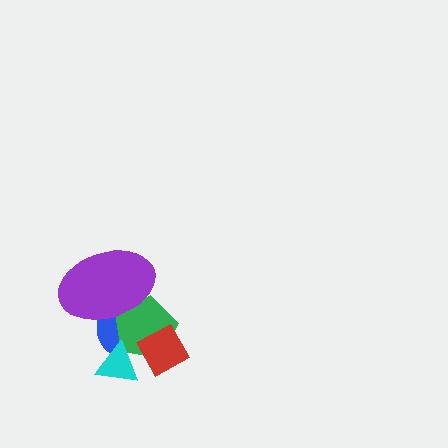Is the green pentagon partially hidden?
Yes, it is partially covered by another shape.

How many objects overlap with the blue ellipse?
3 objects overlap with the blue ellipse.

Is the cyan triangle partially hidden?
No, no other shape covers it.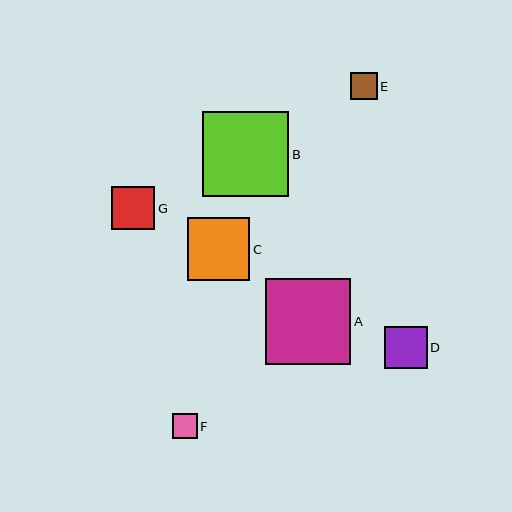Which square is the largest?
Square B is the largest with a size of approximately 86 pixels.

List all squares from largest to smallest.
From largest to smallest: B, A, C, G, D, E, F.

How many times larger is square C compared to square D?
Square C is approximately 1.5 times the size of square D.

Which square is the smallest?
Square F is the smallest with a size of approximately 25 pixels.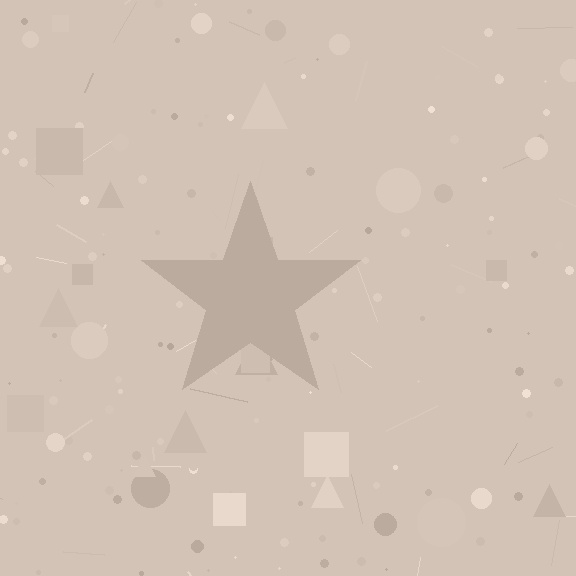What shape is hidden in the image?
A star is hidden in the image.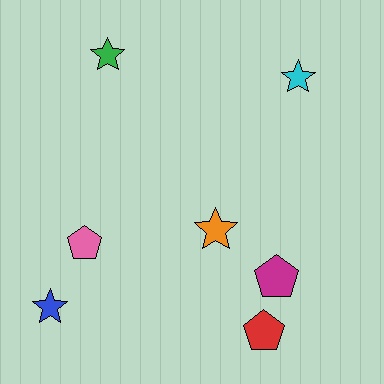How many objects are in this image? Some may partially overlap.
There are 7 objects.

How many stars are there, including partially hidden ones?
There are 4 stars.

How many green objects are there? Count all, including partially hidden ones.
There is 1 green object.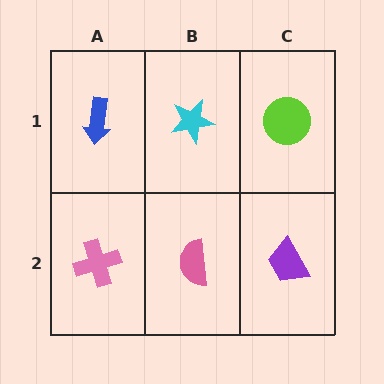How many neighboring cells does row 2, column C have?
2.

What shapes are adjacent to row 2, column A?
A blue arrow (row 1, column A), a pink semicircle (row 2, column B).